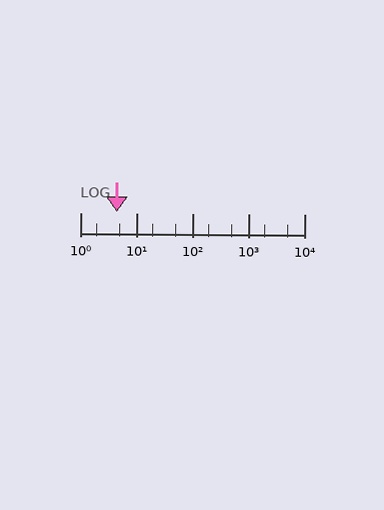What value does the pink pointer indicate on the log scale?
The pointer indicates approximately 4.5.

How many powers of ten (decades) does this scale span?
The scale spans 4 decades, from 1 to 10000.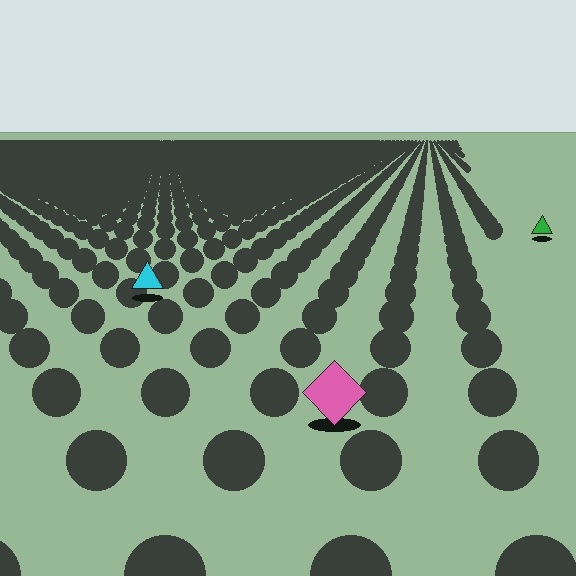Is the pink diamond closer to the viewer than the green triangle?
Yes. The pink diamond is closer — you can tell from the texture gradient: the ground texture is coarser near it.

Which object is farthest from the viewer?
The green triangle is farthest from the viewer. It appears smaller and the ground texture around it is denser.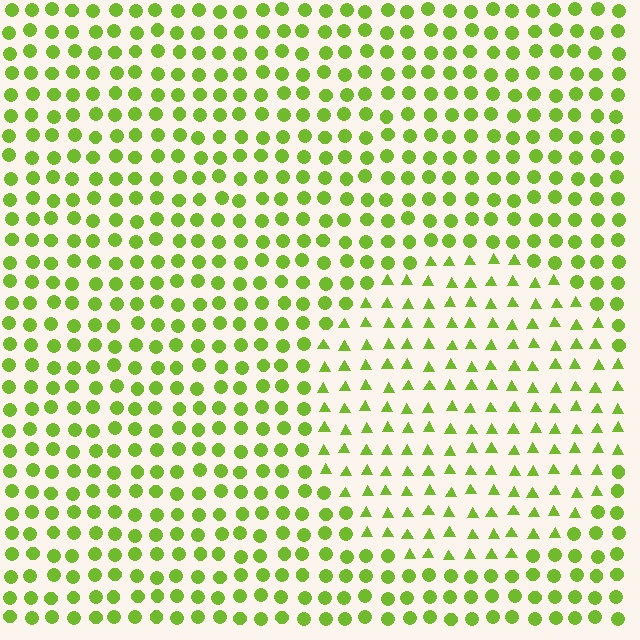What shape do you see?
I see a circle.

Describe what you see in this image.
The image is filled with small lime elements arranged in a uniform grid. A circle-shaped region contains triangles, while the surrounding area contains circles. The boundary is defined purely by the change in element shape.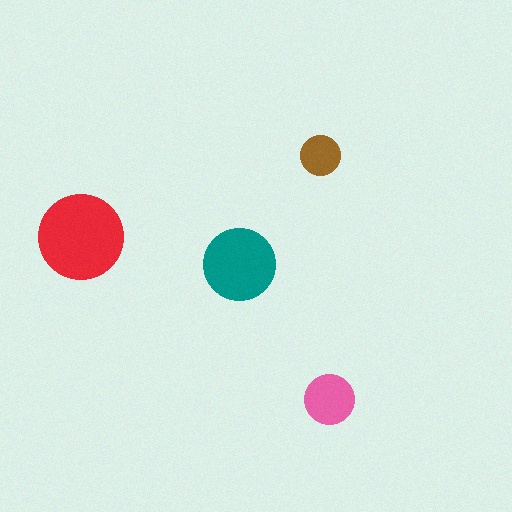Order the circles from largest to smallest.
the red one, the teal one, the pink one, the brown one.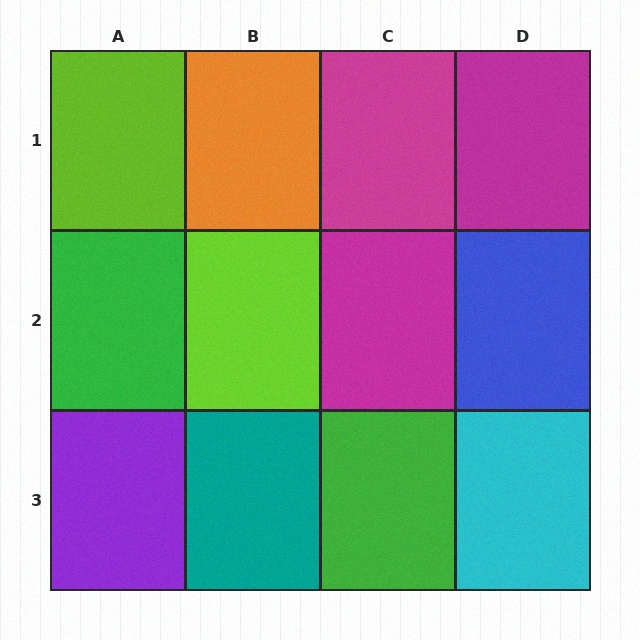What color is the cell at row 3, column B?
Teal.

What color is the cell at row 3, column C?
Green.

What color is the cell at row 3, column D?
Cyan.